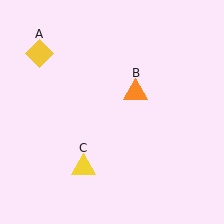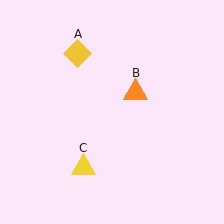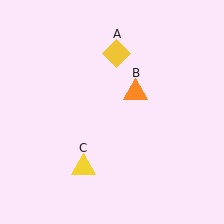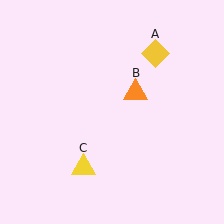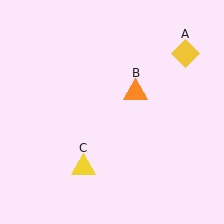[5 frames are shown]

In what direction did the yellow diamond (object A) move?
The yellow diamond (object A) moved right.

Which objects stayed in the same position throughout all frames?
Orange triangle (object B) and yellow triangle (object C) remained stationary.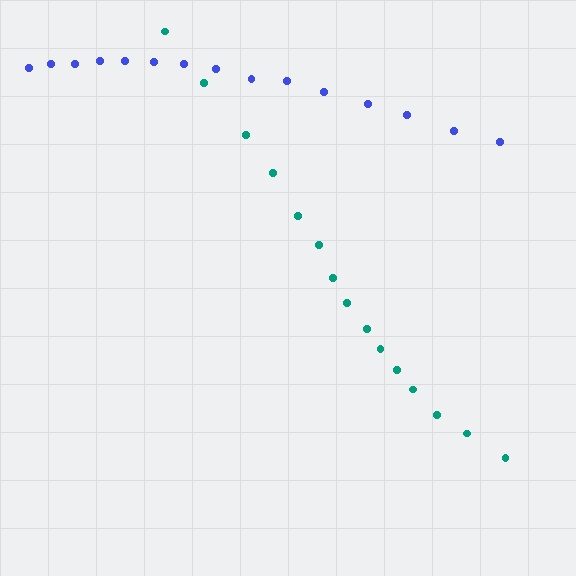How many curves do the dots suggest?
There are 2 distinct paths.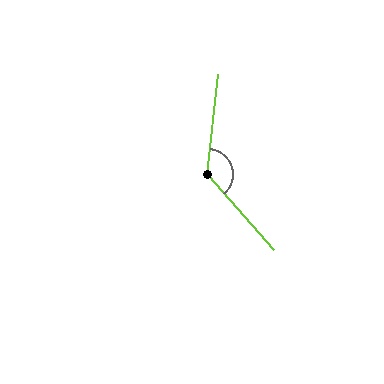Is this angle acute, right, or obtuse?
It is obtuse.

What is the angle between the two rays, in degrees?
Approximately 132 degrees.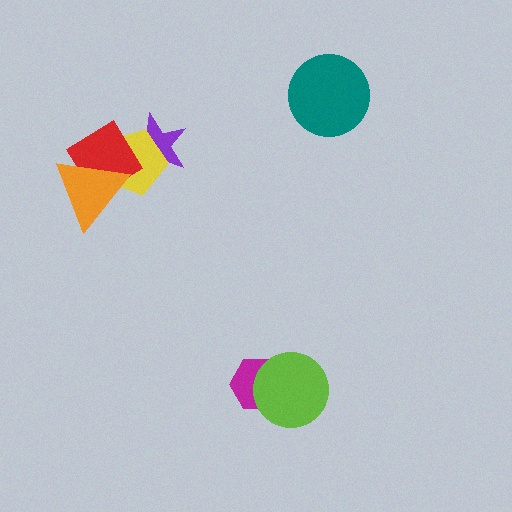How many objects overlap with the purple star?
2 objects overlap with the purple star.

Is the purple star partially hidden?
Yes, it is partially covered by another shape.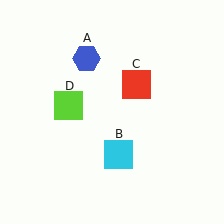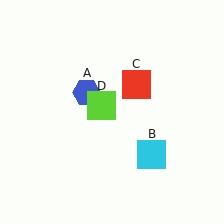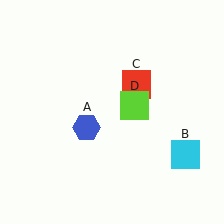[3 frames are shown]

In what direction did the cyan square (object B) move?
The cyan square (object B) moved right.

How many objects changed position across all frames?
3 objects changed position: blue hexagon (object A), cyan square (object B), lime square (object D).